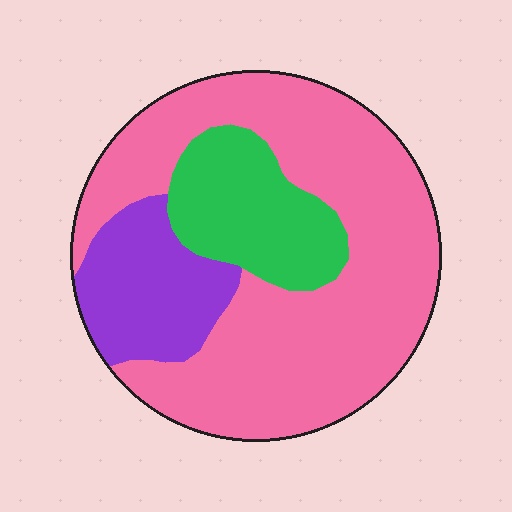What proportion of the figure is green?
Green covers 18% of the figure.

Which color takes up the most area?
Pink, at roughly 65%.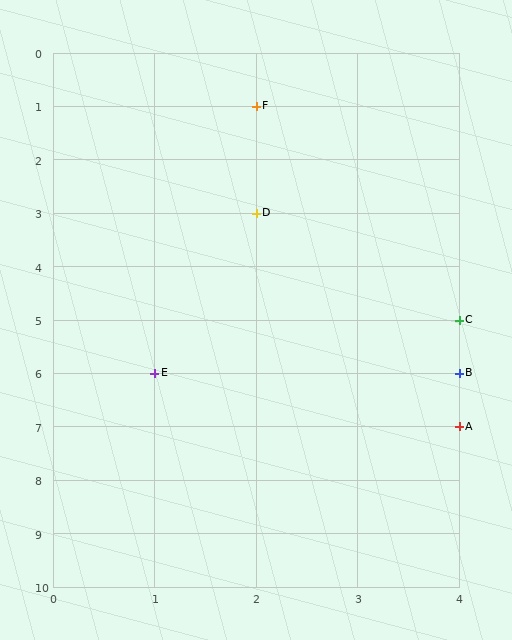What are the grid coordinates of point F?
Point F is at grid coordinates (2, 1).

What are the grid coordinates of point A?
Point A is at grid coordinates (4, 7).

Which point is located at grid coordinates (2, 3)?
Point D is at (2, 3).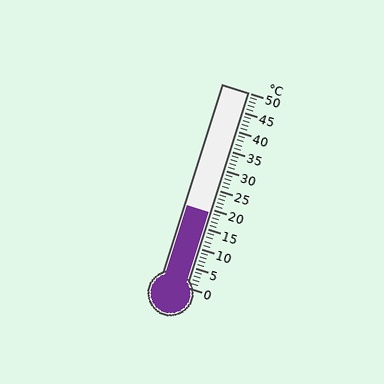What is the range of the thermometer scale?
The thermometer scale ranges from 0°C to 50°C.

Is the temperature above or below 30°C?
The temperature is below 30°C.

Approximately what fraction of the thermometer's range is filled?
The thermometer is filled to approximately 40% of its range.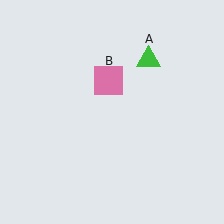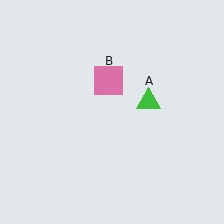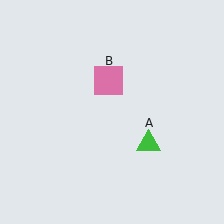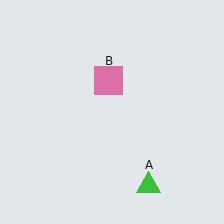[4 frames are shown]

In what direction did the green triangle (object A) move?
The green triangle (object A) moved down.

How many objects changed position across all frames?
1 object changed position: green triangle (object A).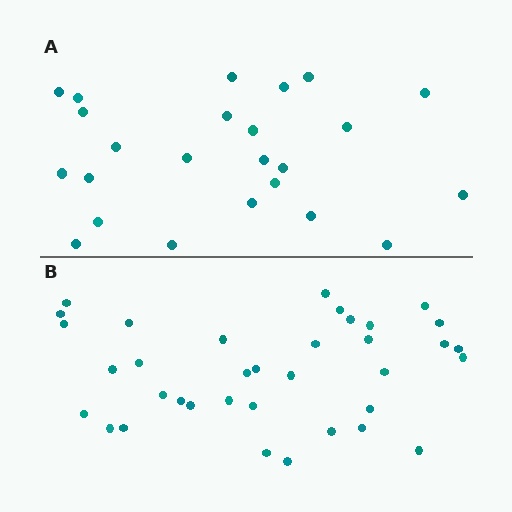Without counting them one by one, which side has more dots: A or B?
Region B (the bottom region) has more dots.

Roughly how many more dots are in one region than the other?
Region B has roughly 12 or so more dots than region A.